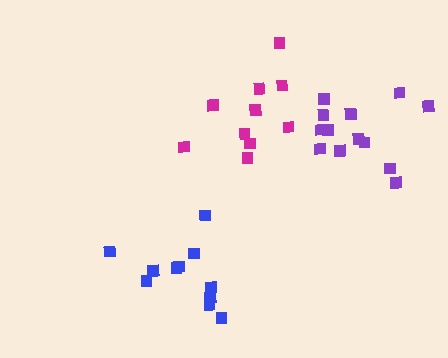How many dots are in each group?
Group 1: 14 dots, Group 2: 11 dots, Group 3: 10 dots (35 total).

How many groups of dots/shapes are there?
There are 3 groups.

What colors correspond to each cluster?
The clusters are colored: purple, blue, magenta.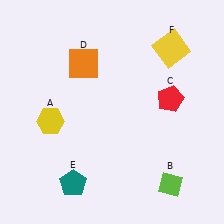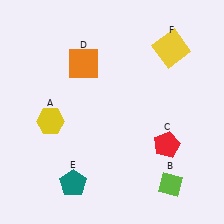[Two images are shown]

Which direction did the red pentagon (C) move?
The red pentagon (C) moved down.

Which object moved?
The red pentagon (C) moved down.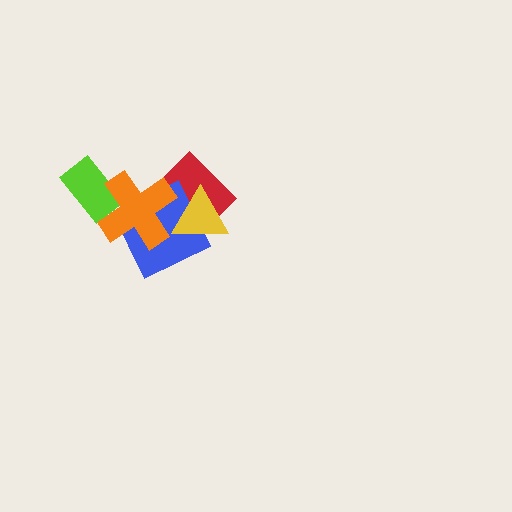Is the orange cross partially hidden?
Yes, it is partially covered by another shape.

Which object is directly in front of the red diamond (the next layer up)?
The blue square is directly in front of the red diamond.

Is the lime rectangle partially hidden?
Yes, it is partially covered by another shape.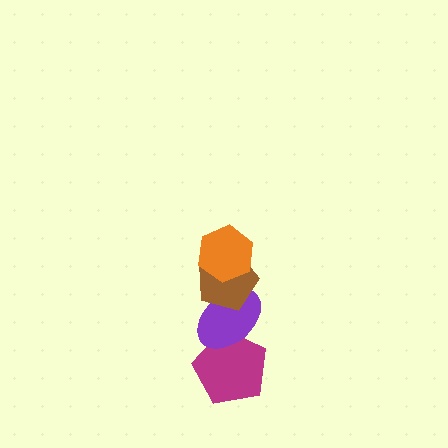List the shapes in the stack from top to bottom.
From top to bottom: the orange hexagon, the brown pentagon, the purple ellipse, the magenta pentagon.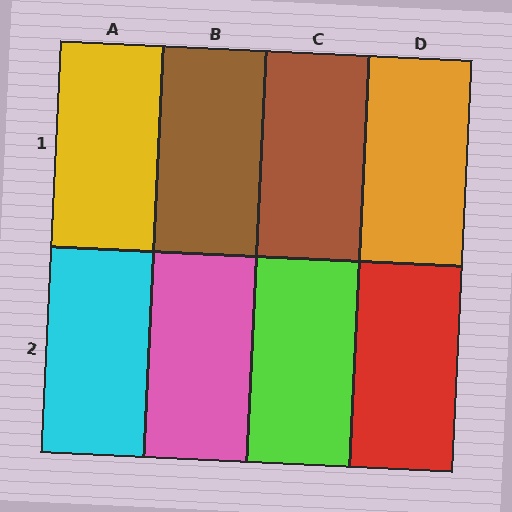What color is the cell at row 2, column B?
Pink.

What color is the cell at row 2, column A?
Cyan.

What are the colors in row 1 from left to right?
Yellow, brown, brown, orange.